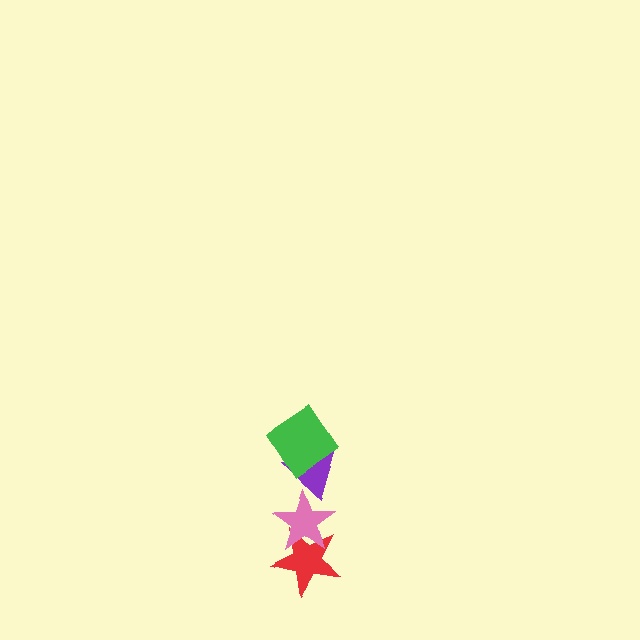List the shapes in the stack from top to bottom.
From top to bottom: the green diamond, the purple triangle, the pink star, the red star.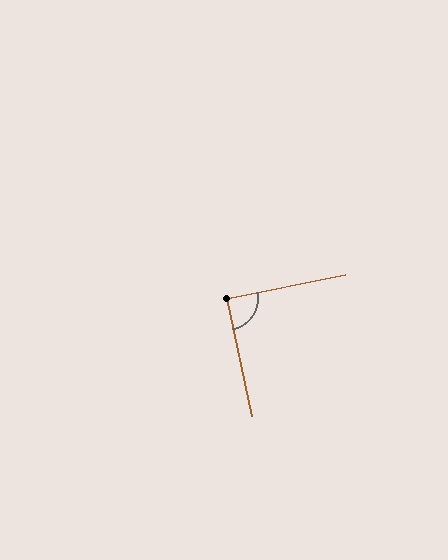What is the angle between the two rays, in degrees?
Approximately 89 degrees.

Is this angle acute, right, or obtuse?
It is approximately a right angle.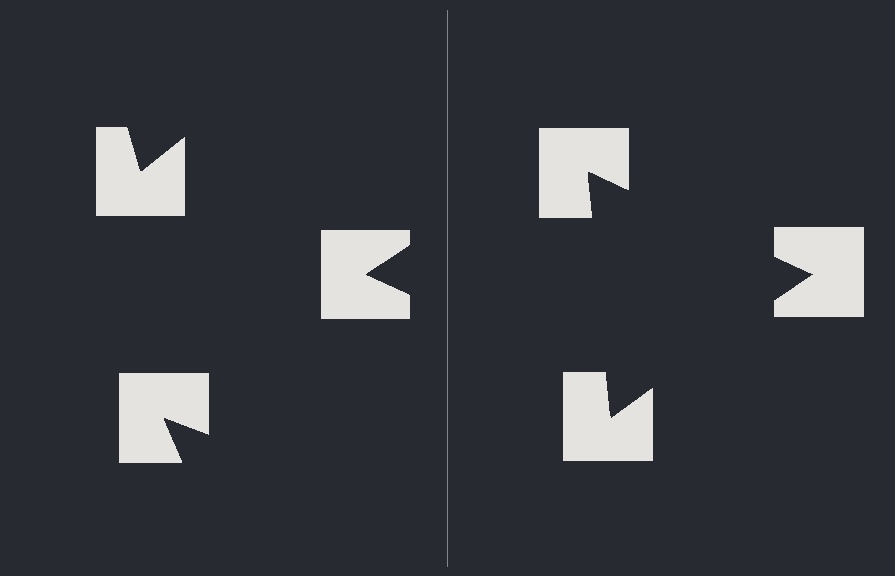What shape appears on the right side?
An illusory triangle.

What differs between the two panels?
The notched squares are positioned identically on both sides; only the wedge orientations differ. On the right they align to a triangle; on the left they are misaligned.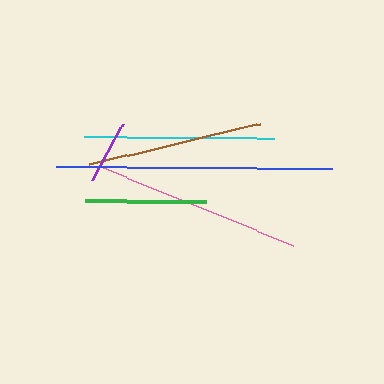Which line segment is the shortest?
The purple line is the shortest at approximately 64 pixels.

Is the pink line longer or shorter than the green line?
The pink line is longer than the green line.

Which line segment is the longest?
The blue line is the longest at approximately 276 pixels.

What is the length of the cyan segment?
The cyan segment is approximately 190 pixels long.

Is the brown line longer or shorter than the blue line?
The blue line is longer than the brown line.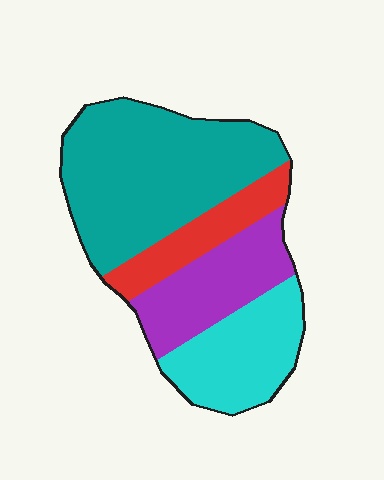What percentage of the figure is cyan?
Cyan covers roughly 20% of the figure.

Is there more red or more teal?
Teal.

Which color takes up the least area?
Red, at roughly 15%.